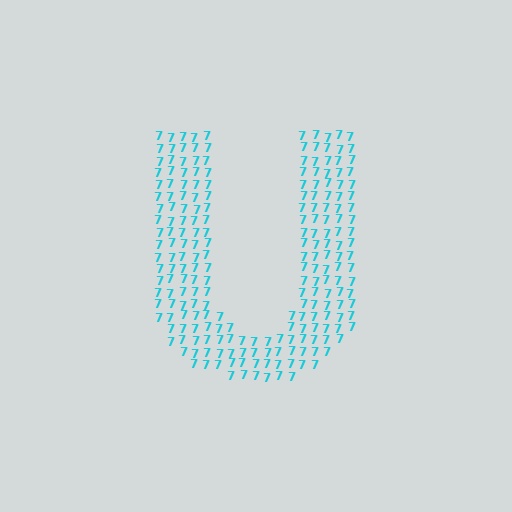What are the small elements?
The small elements are digit 7's.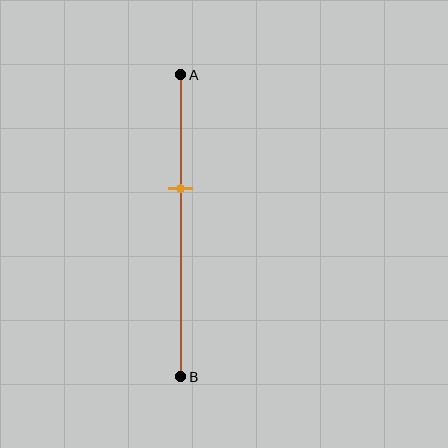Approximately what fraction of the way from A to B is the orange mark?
The orange mark is approximately 40% of the way from A to B.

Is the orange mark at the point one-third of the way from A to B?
No, the mark is at about 40% from A, not at the 33% one-third point.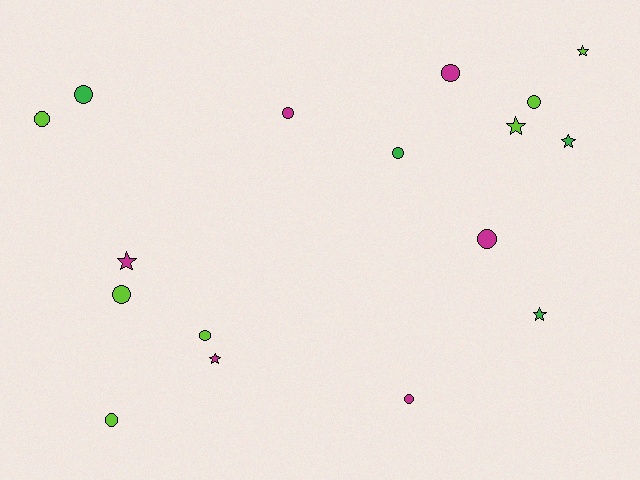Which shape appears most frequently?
Circle, with 11 objects.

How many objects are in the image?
There are 17 objects.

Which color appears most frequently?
Lime, with 7 objects.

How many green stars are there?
There are 2 green stars.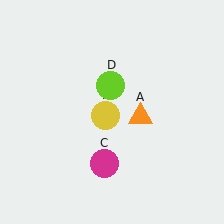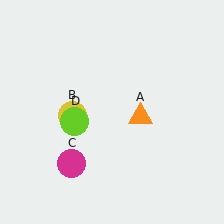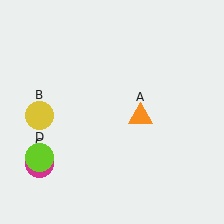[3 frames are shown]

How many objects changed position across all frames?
3 objects changed position: yellow circle (object B), magenta circle (object C), lime circle (object D).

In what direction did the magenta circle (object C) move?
The magenta circle (object C) moved left.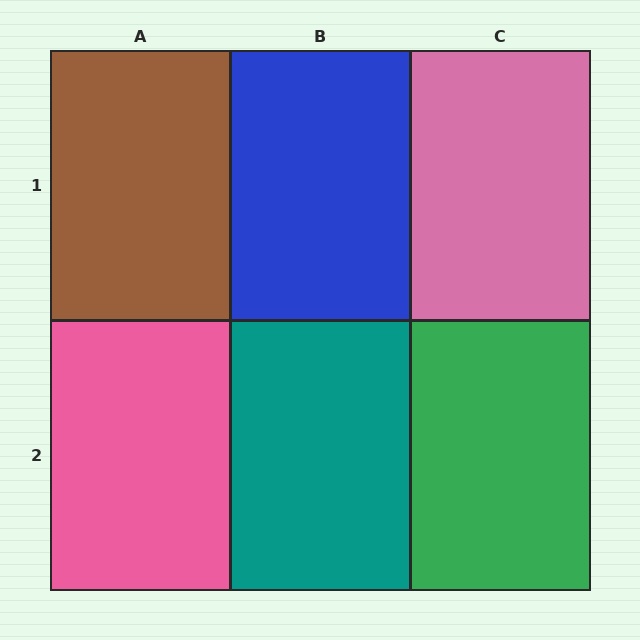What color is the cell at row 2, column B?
Teal.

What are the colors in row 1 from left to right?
Brown, blue, pink.